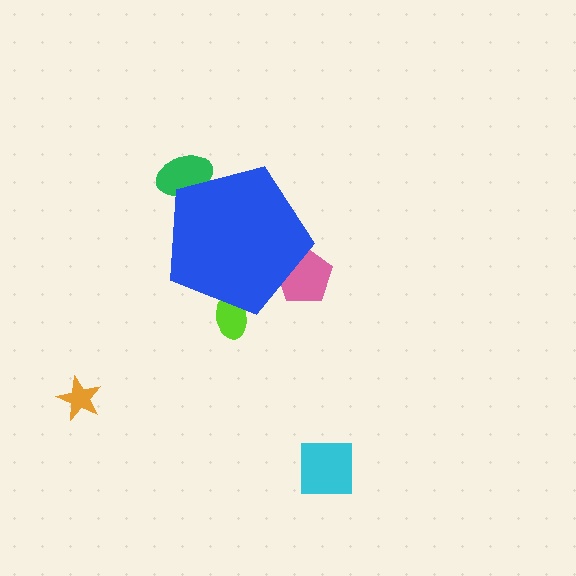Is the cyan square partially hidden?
No, the cyan square is fully visible.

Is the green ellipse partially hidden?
Yes, the green ellipse is partially hidden behind the blue pentagon.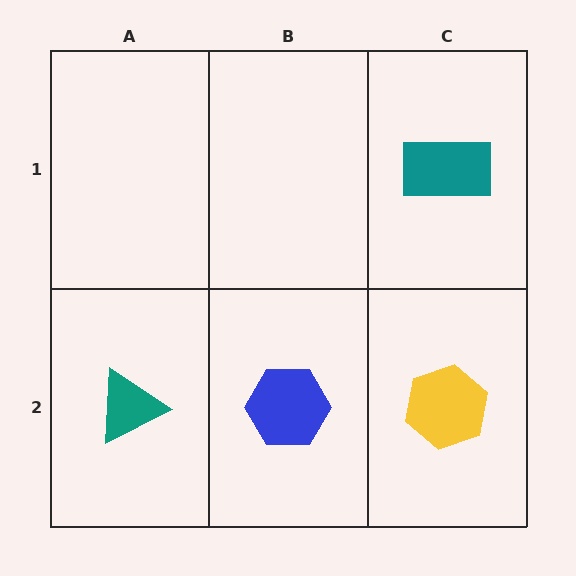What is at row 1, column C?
A teal rectangle.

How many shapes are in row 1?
1 shape.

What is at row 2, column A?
A teal triangle.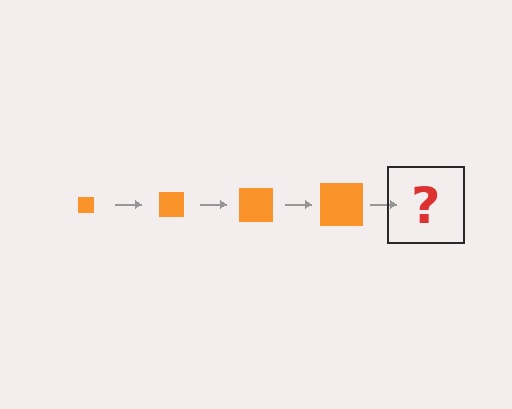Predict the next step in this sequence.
The next step is an orange square, larger than the previous one.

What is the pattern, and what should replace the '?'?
The pattern is that the square gets progressively larger each step. The '?' should be an orange square, larger than the previous one.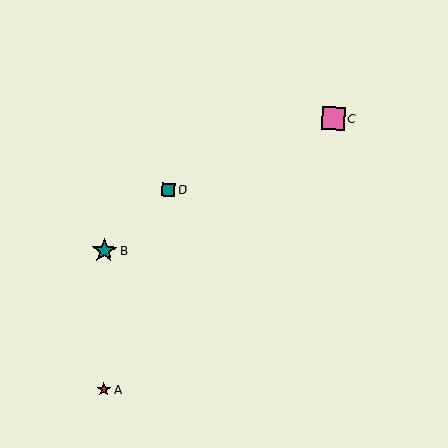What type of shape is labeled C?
Shape C is a pink square.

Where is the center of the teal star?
The center of the teal star is at (104, 251).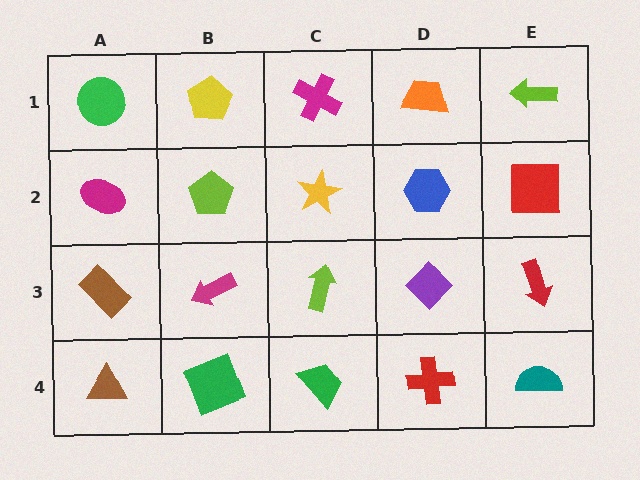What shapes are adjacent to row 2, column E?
A lime arrow (row 1, column E), a red arrow (row 3, column E), a blue hexagon (row 2, column D).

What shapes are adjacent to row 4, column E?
A red arrow (row 3, column E), a red cross (row 4, column D).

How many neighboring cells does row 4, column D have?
3.